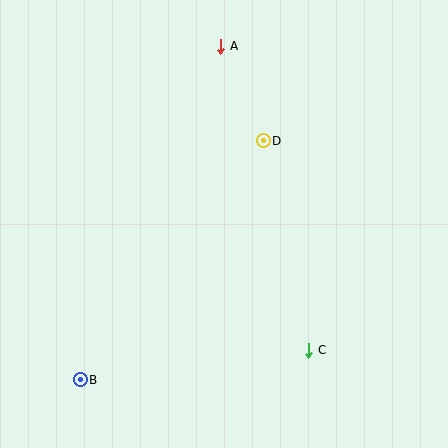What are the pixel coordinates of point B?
Point B is at (80, 380).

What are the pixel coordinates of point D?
Point D is at (263, 141).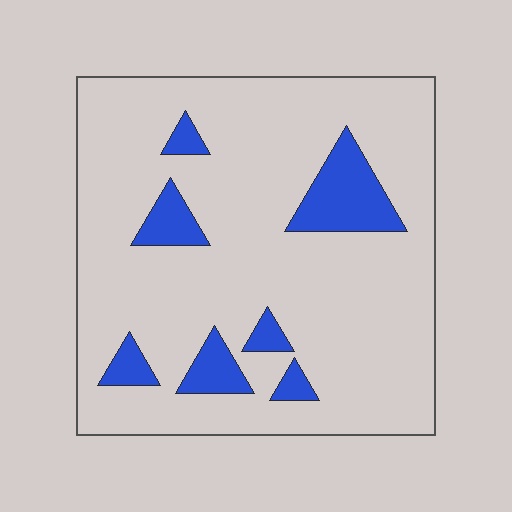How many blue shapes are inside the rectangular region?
7.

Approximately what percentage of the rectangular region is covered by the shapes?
Approximately 15%.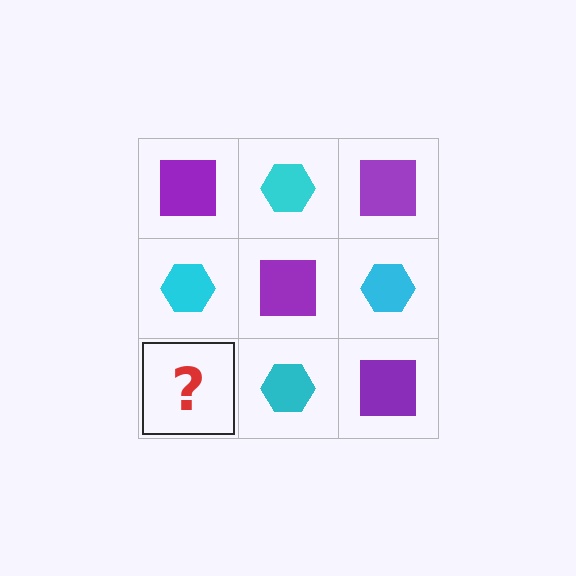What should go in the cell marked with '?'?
The missing cell should contain a purple square.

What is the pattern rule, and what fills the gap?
The rule is that it alternates purple square and cyan hexagon in a checkerboard pattern. The gap should be filled with a purple square.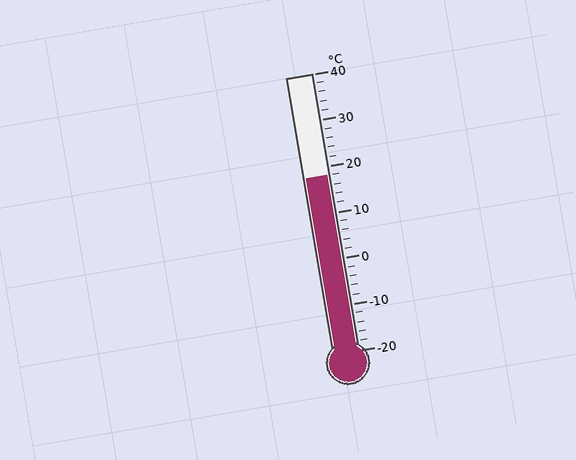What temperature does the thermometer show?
The thermometer shows approximately 18°C.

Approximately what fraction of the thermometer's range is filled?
The thermometer is filled to approximately 65% of its range.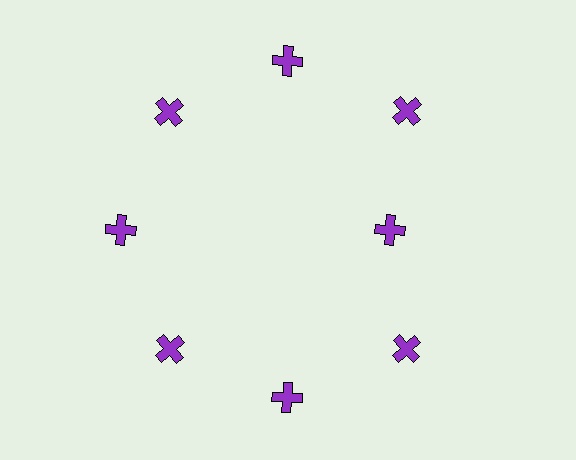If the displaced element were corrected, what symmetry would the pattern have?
It would have 8-fold rotational symmetry — the pattern would map onto itself every 45 degrees.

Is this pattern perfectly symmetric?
No. The 8 purple crosses are arranged in a ring, but one element near the 3 o'clock position is pulled inward toward the center, breaking the 8-fold rotational symmetry.